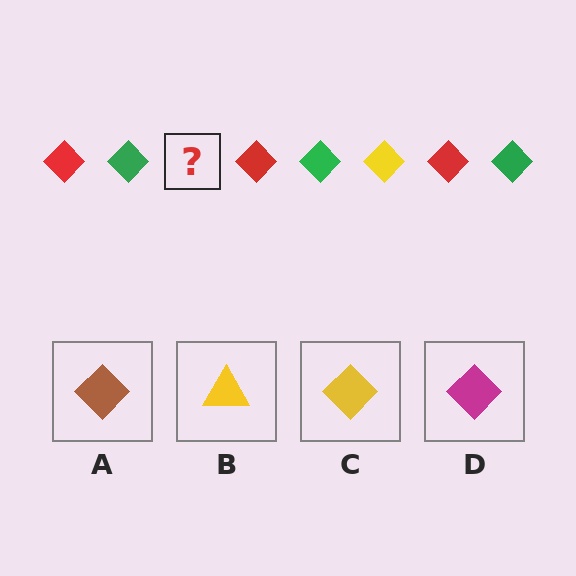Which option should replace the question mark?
Option C.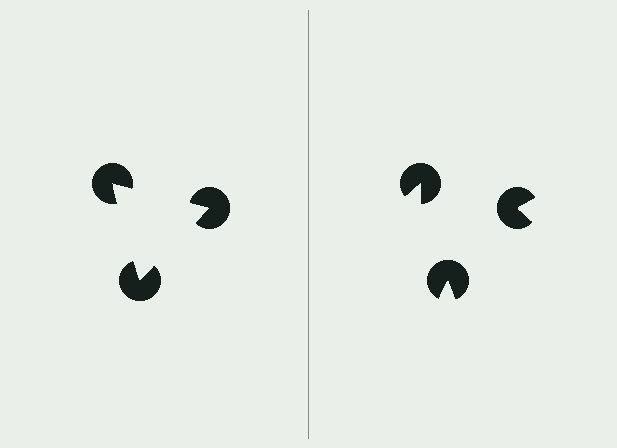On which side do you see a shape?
An illusory triangle appears on the left side. On the right side the wedge cuts are rotated, so no coherent shape forms.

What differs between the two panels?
The pac-man discs are positioned identically on both sides; only the wedge orientations differ. On the left they align to a triangle; on the right they are misaligned.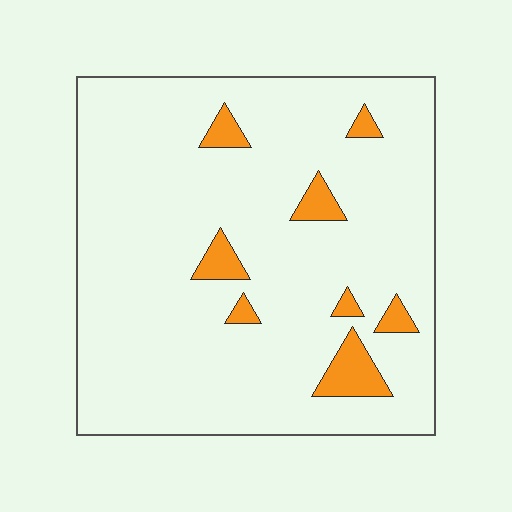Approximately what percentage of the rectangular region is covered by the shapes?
Approximately 10%.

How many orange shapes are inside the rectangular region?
8.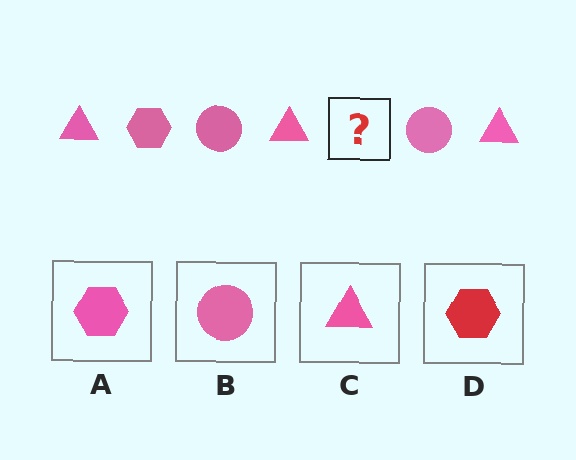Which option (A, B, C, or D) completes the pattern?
A.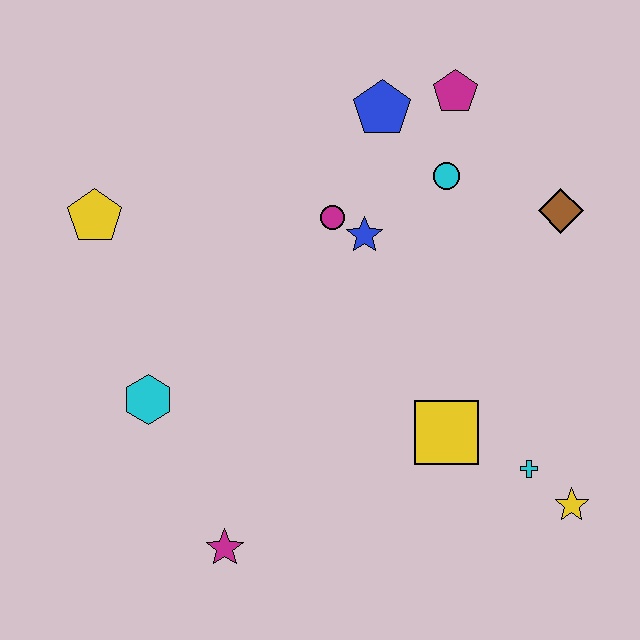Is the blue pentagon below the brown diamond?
No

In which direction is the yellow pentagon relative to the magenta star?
The yellow pentagon is above the magenta star.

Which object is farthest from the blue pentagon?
The magenta star is farthest from the blue pentagon.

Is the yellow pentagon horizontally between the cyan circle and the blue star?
No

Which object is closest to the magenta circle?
The blue star is closest to the magenta circle.